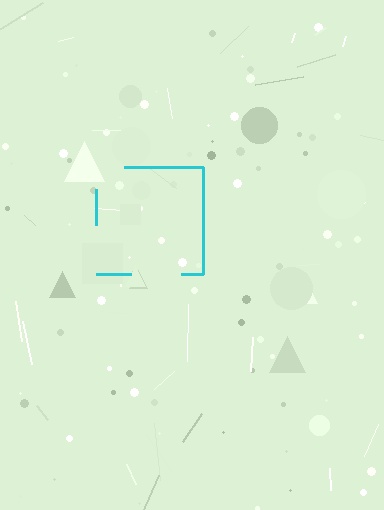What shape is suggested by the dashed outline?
The dashed outline suggests a square.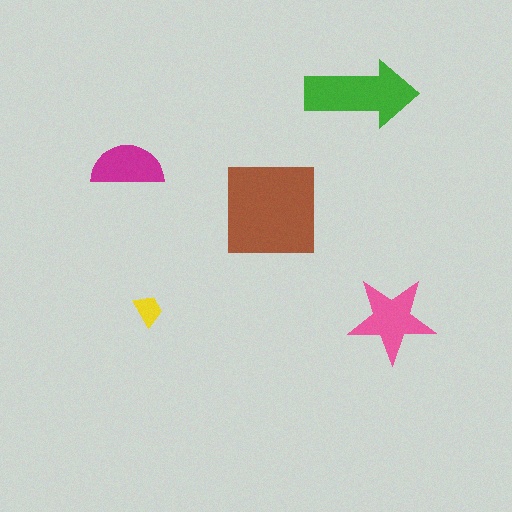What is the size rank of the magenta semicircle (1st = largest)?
4th.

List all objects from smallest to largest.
The yellow trapezoid, the magenta semicircle, the pink star, the green arrow, the brown square.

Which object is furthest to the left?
The magenta semicircle is leftmost.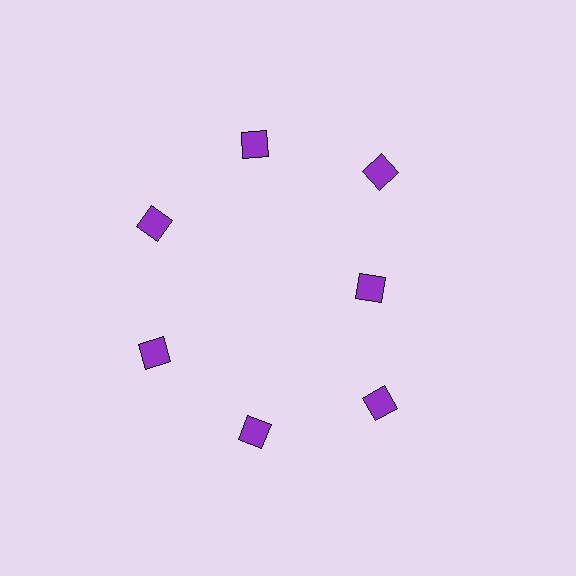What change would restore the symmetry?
The symmetry would be restored by moving it outward, back onto the ring so that all 7 diamonds sit at equal angles and equal distance from the center.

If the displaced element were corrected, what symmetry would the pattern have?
It would have 7-fold rotational symmetry — the pattern would map onto itself every 51 degrees.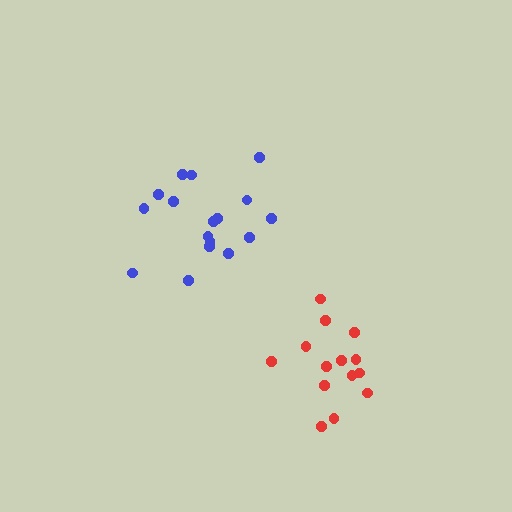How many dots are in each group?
Group 1: 14 dots, Group 2: 17 dots (31 total).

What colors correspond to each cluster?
The clusters are colored: red, blue.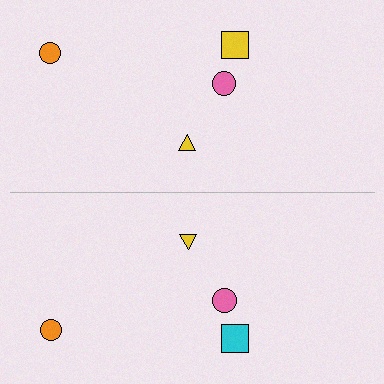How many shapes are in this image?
There are 8 shapes in this image.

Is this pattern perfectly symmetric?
No, the pattern is not perfectly symmetric. The cyan square on the bottom side breaks the symmetry — its mirror counterpart is yellow.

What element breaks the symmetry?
The cyan square on the bottom side breaks the symmetry — its mirror counterpart is yellow.